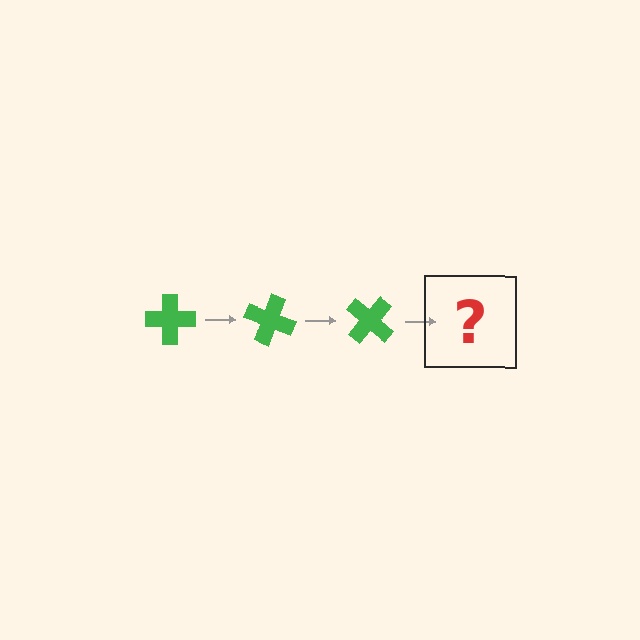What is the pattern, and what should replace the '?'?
The pattern is that the cross rotates 20 degrees each step. The '?' should be a green cross rotated 60 degrees.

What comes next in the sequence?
The next element should be a green cross rotated 60 degrees.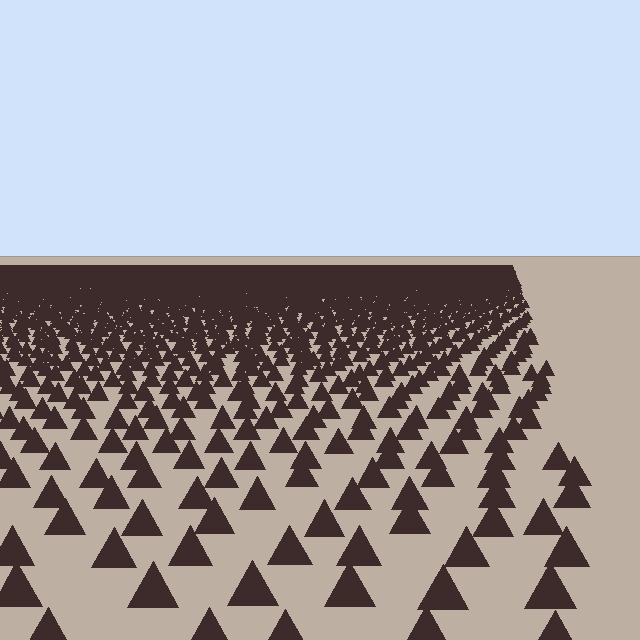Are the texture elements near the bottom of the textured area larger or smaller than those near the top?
Larger. Near the bottom, elements are closer to the viewer and appear at a bigger on-screen size.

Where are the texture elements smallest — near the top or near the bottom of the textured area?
Near the top.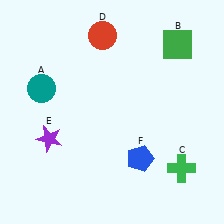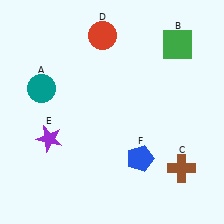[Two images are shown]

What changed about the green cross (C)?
In Image 1, C is green. In Image 2, it changed to brown.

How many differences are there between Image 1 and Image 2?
There is 1 difference between the two images.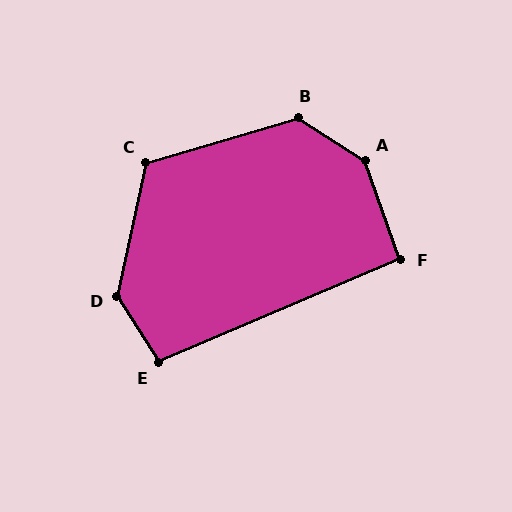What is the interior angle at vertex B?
Approximately 131 degrees (obtuse).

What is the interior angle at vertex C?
Approximately 118 degrees (obtuse).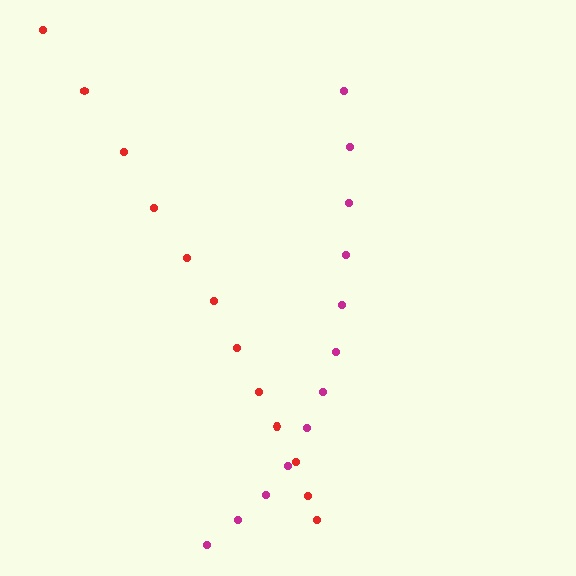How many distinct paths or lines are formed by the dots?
There are 2 distinct paths.